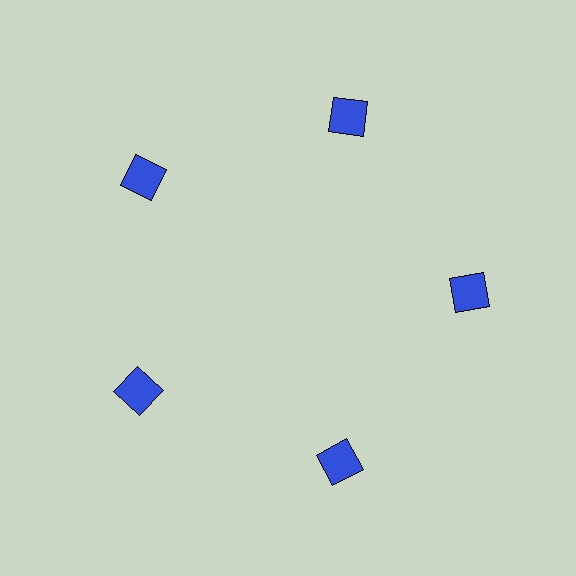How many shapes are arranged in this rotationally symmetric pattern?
There are 5 shapes, arranged in 5 groups of 1.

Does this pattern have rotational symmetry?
Yes, this pattern has 5-fold rotational symmetry. It looks the same after rotating 72 degrees around the center.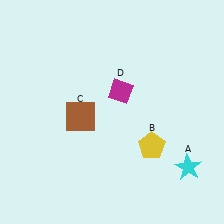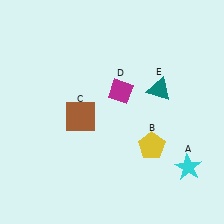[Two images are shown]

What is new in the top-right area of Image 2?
A teal triangle (E) was added in the top-right area of Image 2.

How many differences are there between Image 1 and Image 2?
There is 1 difference between the two images.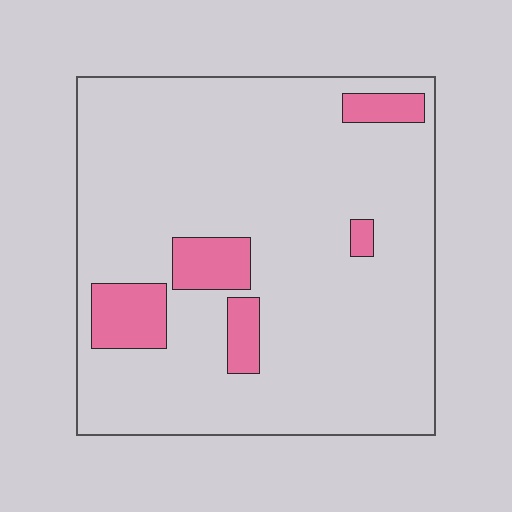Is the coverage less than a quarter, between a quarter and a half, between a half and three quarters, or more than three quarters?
Less than a quarter.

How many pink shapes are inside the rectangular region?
5.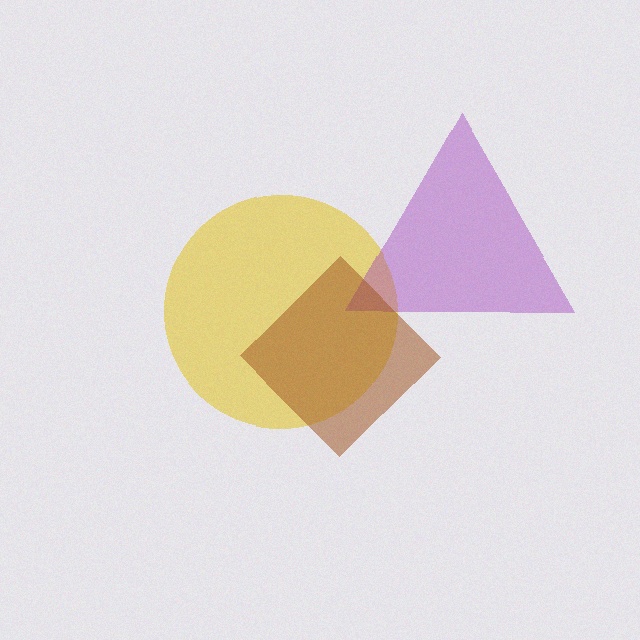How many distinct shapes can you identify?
There are 3 distinct shapes: a yellow circle, a purple triangle, a brown diamond.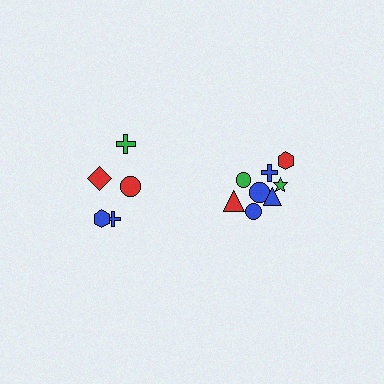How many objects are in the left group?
There are 5 objects.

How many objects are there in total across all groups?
There are 13 objects.